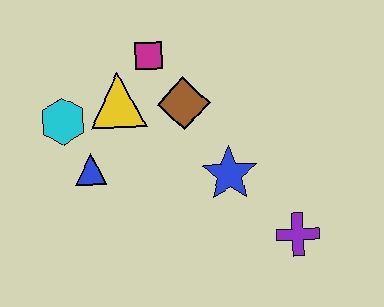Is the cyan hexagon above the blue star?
Yes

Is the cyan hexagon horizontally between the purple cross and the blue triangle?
No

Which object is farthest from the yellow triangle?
The purple cross is farthest from the yellow triangle.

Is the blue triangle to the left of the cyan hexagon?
No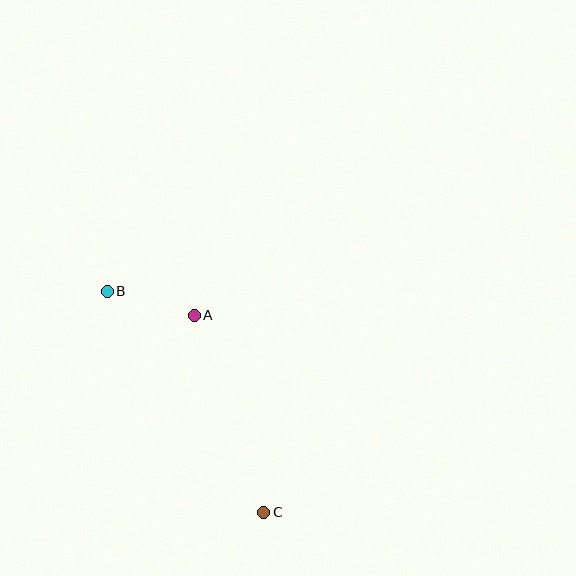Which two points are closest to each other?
Points A and B are closest to each other.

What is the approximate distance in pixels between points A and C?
The distance between A and C is approximately 209 pixels.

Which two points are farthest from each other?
Points B and C are farthest from each other.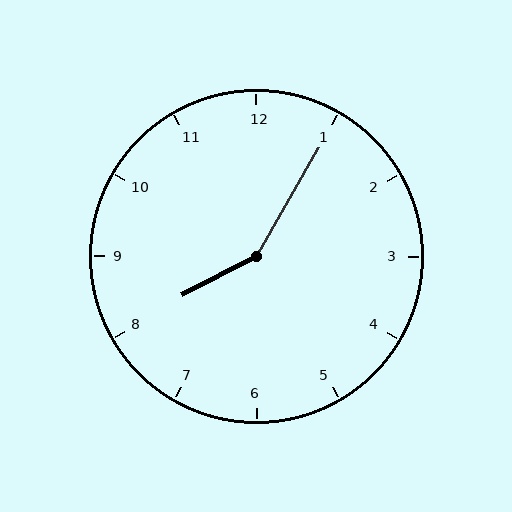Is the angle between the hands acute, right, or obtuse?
It is obtuse.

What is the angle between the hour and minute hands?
Approximately 148 degrees.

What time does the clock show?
8:05.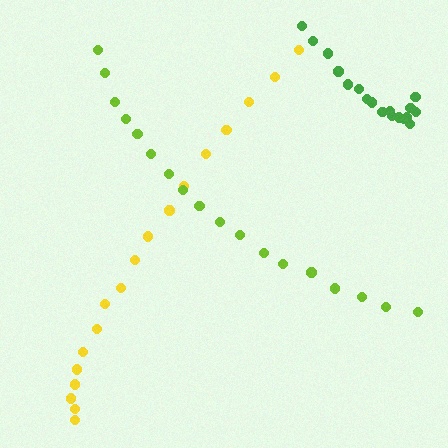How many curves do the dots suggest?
There are 3 distinct paths.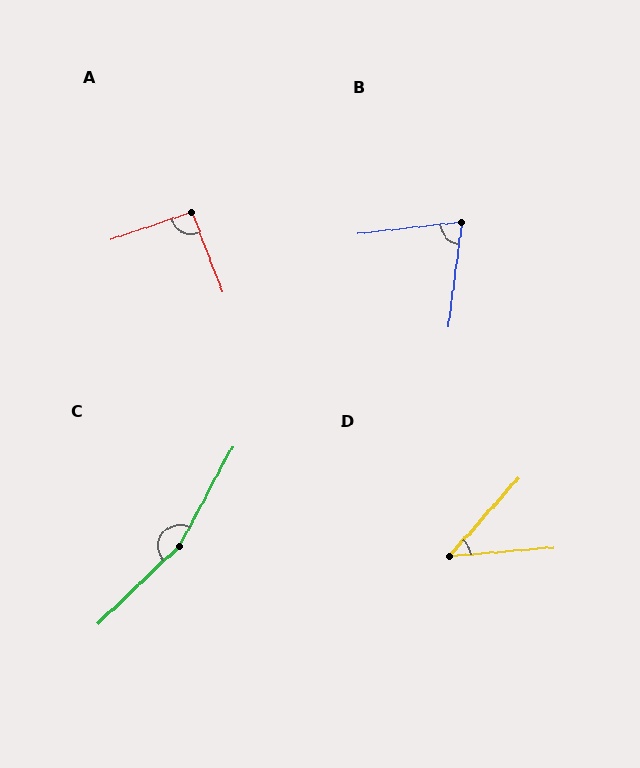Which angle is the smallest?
D, at approximately 44 degrees.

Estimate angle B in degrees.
Approximately 76 degrees.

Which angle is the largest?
C, at approximately 162 degrees.